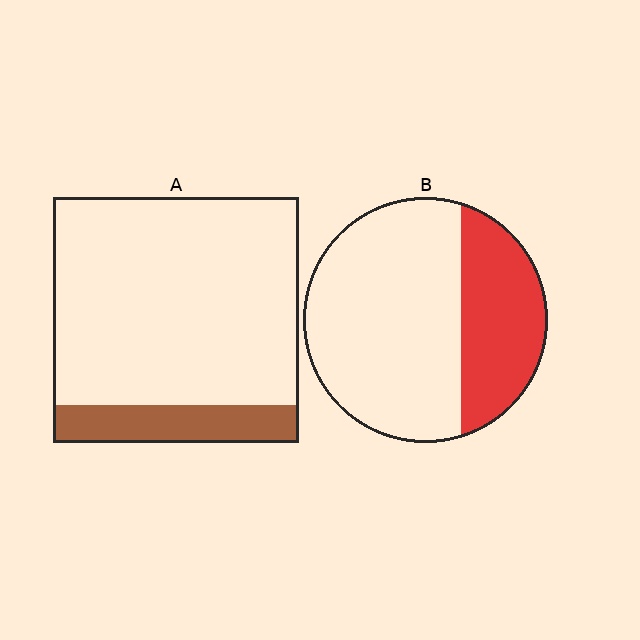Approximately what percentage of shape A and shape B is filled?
A is approximately 15% and B is approximately 30%.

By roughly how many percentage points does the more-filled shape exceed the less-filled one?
By roughly 15 percentage points (B over A).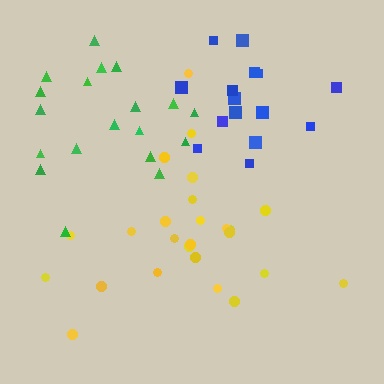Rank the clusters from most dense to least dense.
green, yellow, blue.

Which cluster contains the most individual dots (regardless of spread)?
Yellow (25).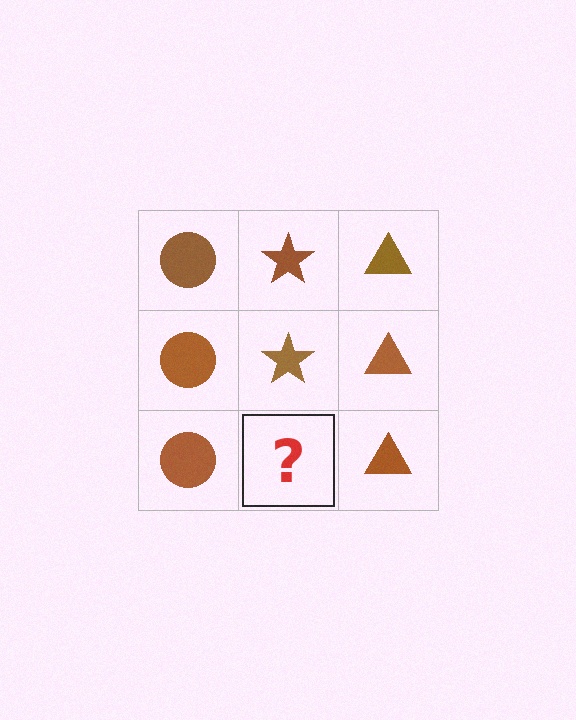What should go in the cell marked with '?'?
The missing cell should contain a brown star.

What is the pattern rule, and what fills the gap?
The rule is that each column has a consistent shape. The gap should be filled with a brown star.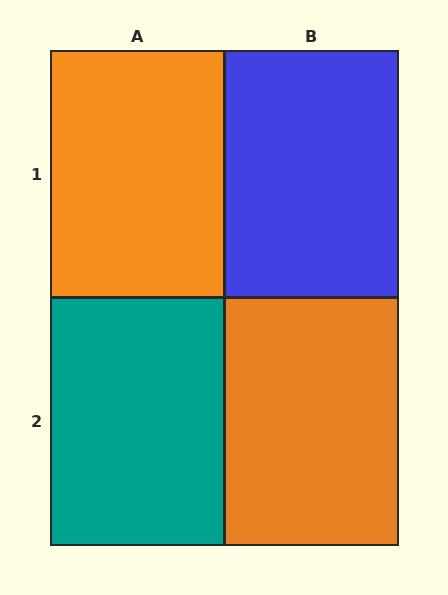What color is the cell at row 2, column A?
Teal.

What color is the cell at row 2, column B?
Orange.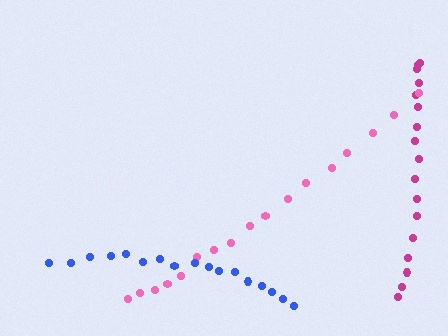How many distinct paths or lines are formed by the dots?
There are 3 distinct paths.